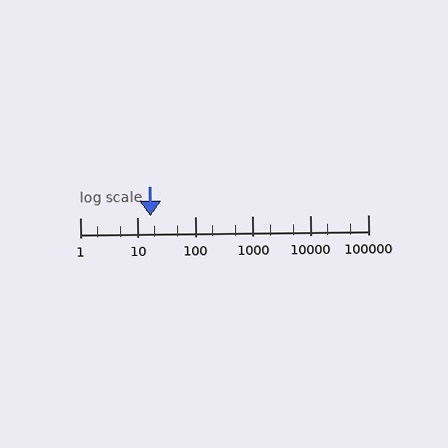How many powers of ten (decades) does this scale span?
The scale spans 5 decades, from 1 to 100000.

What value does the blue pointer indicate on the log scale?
The pointer indicates approximately 17.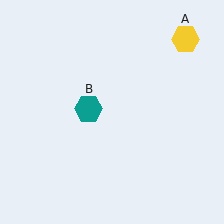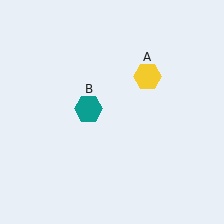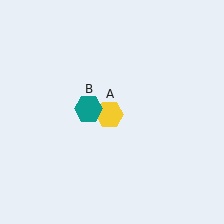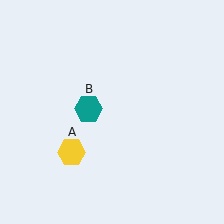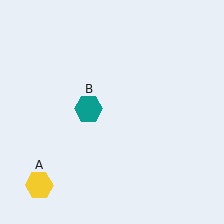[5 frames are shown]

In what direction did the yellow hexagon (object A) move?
The yellow hexagon (object A) moved down and to the left.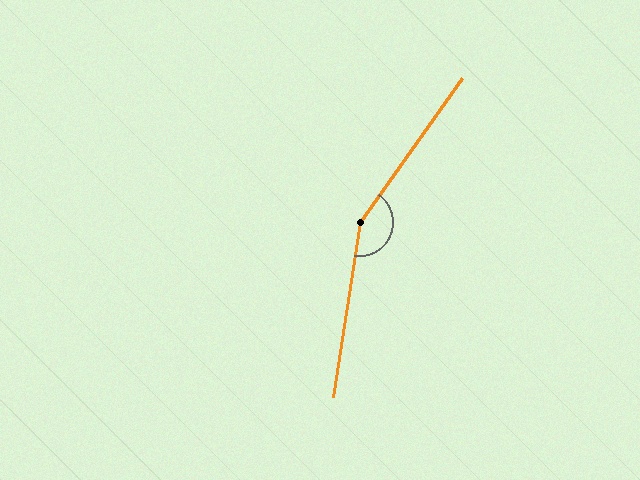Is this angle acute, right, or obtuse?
It is obtuse.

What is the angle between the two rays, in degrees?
Approximately 153 degrees.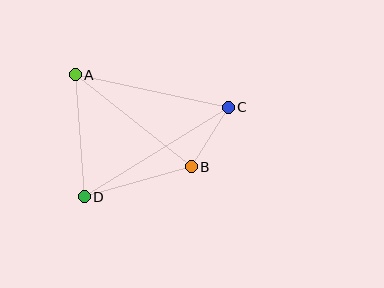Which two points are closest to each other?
Points B and C are closest to each other.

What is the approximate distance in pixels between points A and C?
The distance between A and C is approximately 156 pixels.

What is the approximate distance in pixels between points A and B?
The distance between A and B is approximately 148 pixels.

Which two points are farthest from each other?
Points C and D are farthest from each other.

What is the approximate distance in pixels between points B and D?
The distance between B and D is approximately 111 pixels.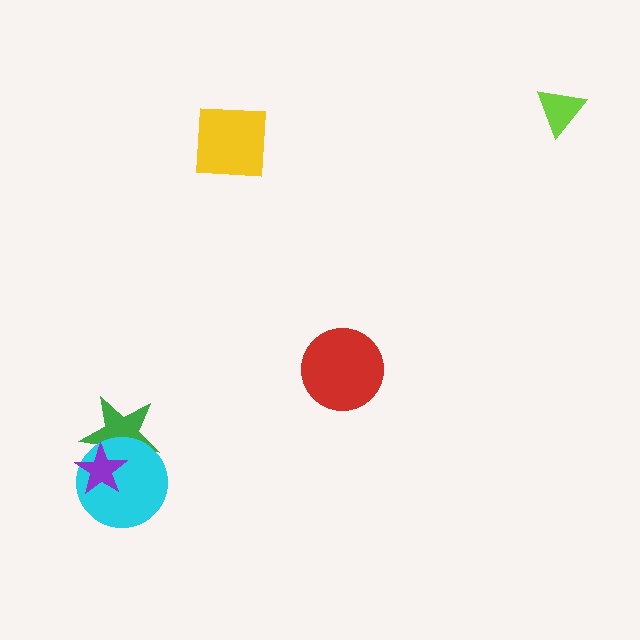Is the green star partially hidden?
Yes, it is partially covered by another shape.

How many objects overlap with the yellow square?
0 objects overlap with the yellow square.